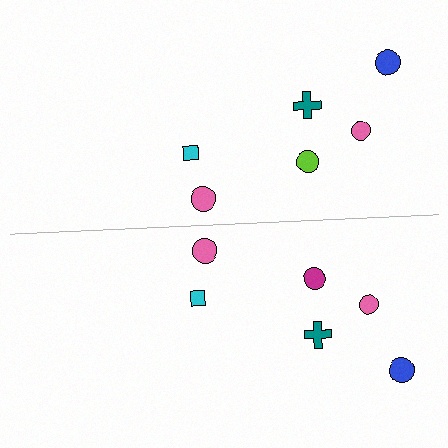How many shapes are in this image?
There are 12 shapes in this image.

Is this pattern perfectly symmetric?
No, the pattern is not perfectly symmetric. The magenta circle on the bottom side breaks the symmetry — its mirror counterpart is lime.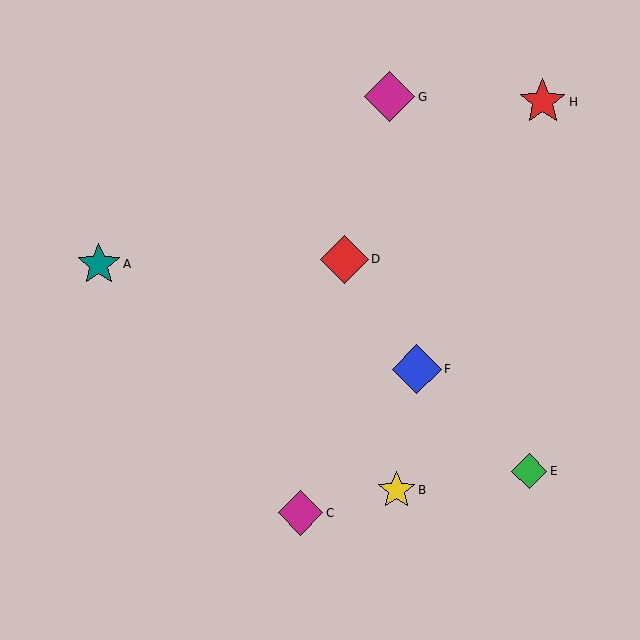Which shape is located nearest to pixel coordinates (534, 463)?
The green diamond (labeled E) at (529, 471) is nearest to that location.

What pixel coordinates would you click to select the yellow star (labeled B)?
Click at (396, 490) to select the yellow star B.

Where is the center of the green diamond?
The center of the green diamond is at (529, 471).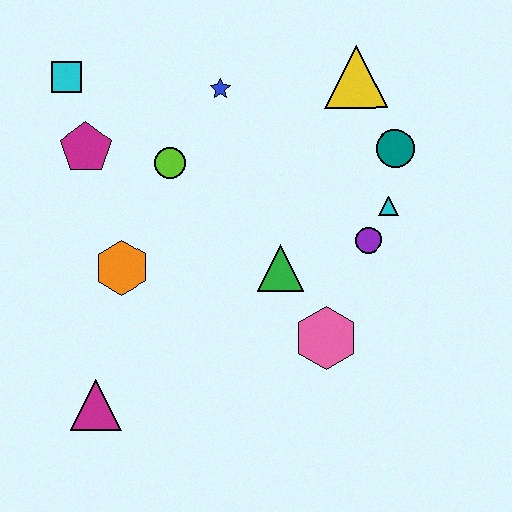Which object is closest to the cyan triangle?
The purple circle is closest to the cyan triangle.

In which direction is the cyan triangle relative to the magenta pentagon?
The cyan triangle is to the right of the magenta pentagon.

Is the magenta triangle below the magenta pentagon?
Yes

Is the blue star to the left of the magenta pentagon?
No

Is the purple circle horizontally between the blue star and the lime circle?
No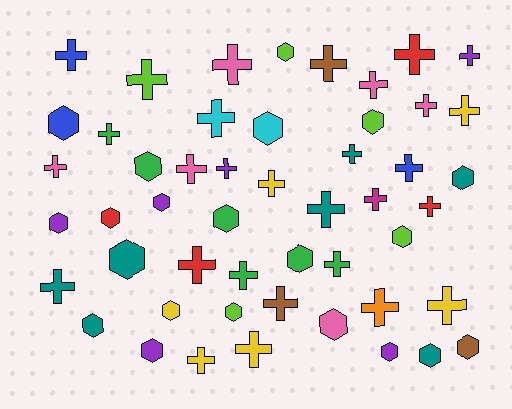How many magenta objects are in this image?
There is 1 magenta object.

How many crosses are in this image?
There are 29 crosses.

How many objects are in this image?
There are 50 objects.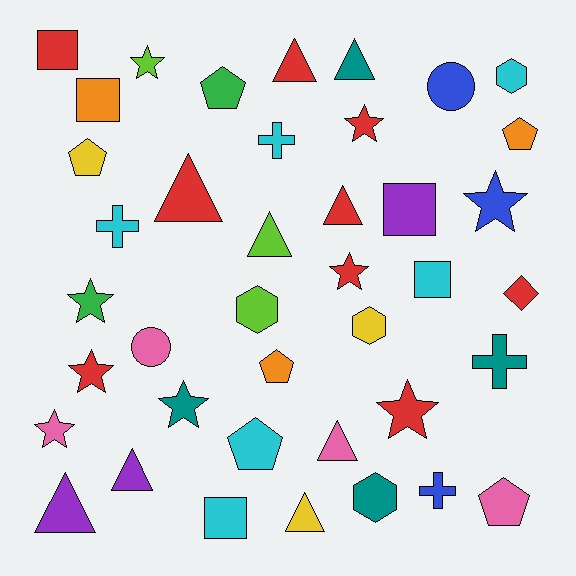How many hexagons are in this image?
There are 4 hexagons.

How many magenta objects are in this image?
There are no magenta objects.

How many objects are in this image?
There are 40 objects.